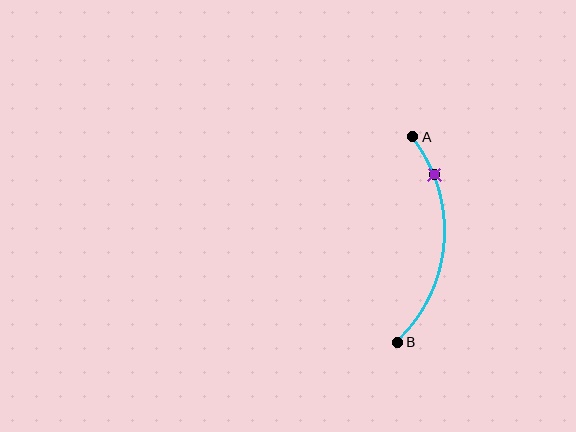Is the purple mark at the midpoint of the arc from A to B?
No. The purple mark lies on the arc but is closer to endpoint A. The arc midpoint would be at the point on the curve equidistant along the arc from both A and B.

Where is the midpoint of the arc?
The arc midpoint is the point on the curve farthest from the straight line joining A and B. It sits to the right of that line.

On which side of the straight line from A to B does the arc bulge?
The arc bulges to the right of the straight line connecting A and B.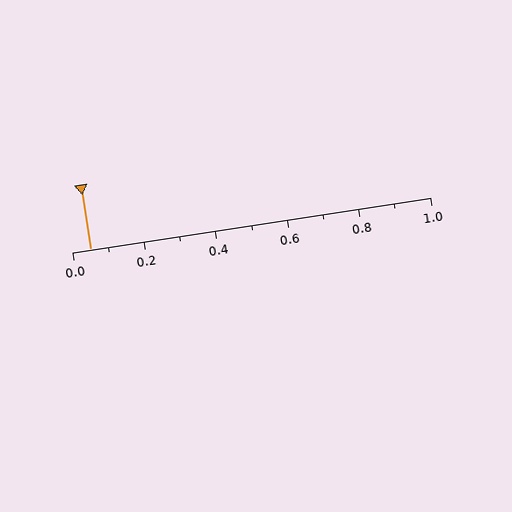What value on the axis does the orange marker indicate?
The marker indicates approximately 0.05.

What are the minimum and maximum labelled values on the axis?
The axis runs from 0.0 to 1.0.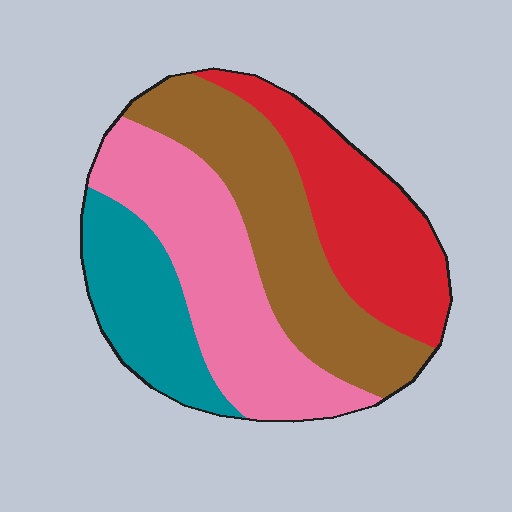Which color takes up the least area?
Teal, at roughly 15%.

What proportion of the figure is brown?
Brown covers roughly 30% of the figure.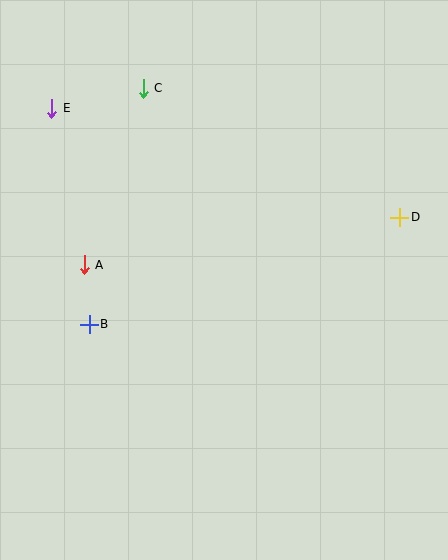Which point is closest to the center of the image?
Point A at (84, 265) is closest to the center.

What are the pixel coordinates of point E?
Point E is at (52, 108).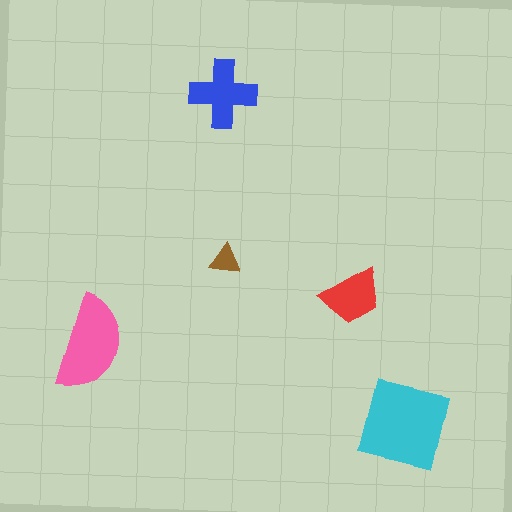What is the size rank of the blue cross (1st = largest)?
3rd.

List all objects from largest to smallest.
The cyan square, the pink semicircle, the blue cross, the red trapezoid, the brown triangle.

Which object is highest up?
The blue cross is topmost.